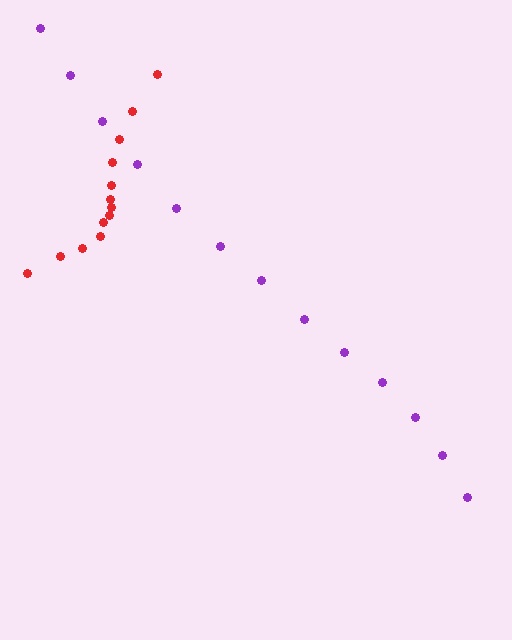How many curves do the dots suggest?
There are 2 distinct paths.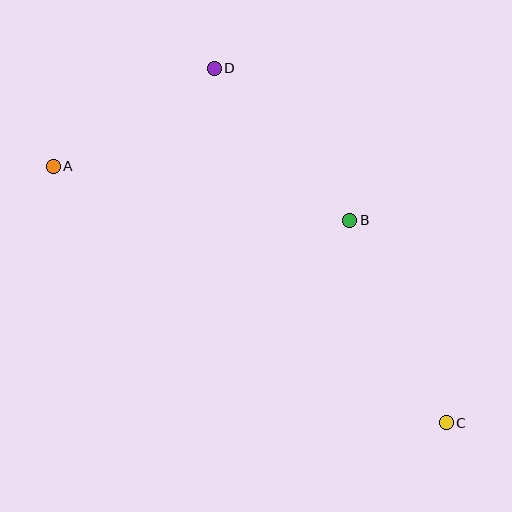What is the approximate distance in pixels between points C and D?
The distance between C and D is approximately 424 pixels.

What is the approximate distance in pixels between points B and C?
The distance between B and C is approximately 224 pixels.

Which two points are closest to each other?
Points A and D are closest to each other.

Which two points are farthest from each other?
Points A and C are farthest from each other.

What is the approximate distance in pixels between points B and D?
The distance between B and D is approximately 204 pixels.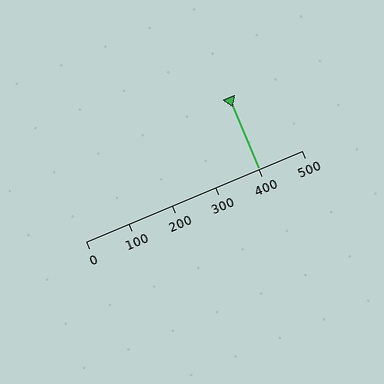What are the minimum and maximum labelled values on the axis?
The axis runs from 0 to 500.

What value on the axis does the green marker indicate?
The marker indicates approximately 400.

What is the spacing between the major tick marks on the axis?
The major ticks are spaced 100 apart.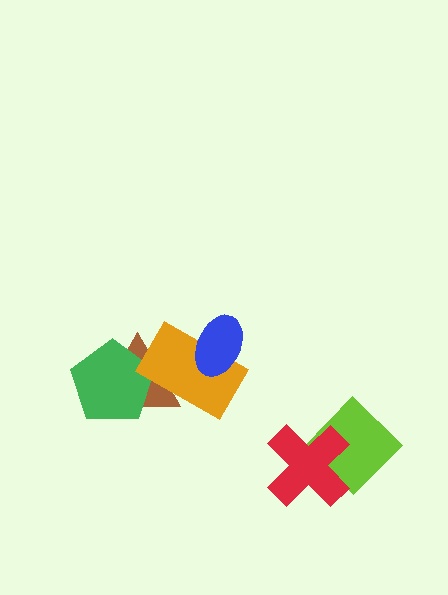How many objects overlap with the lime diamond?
1 object overlaps with the lime diamond.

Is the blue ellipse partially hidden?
No, no other shape covers it.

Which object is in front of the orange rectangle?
The blue ellipse is in front of the orange rectangle.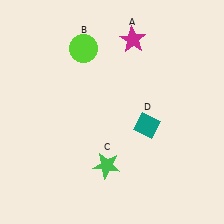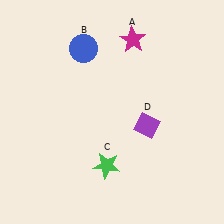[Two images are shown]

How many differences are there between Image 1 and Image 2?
There are 2 differences between the two images.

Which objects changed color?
B changed from lime to blue. D changed from teal to purple.